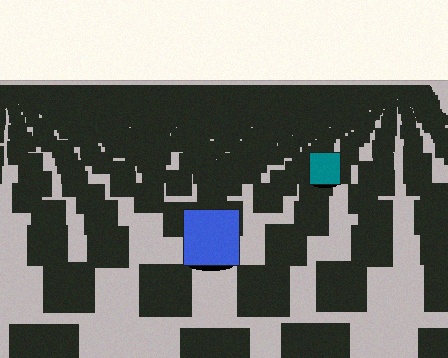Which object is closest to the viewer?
The blue square is closest. The texture marks near it are larger and more spread out.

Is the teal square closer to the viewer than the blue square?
No. The blue square is closer — you can tell from the texture gradient: the ground texture is coarser near it.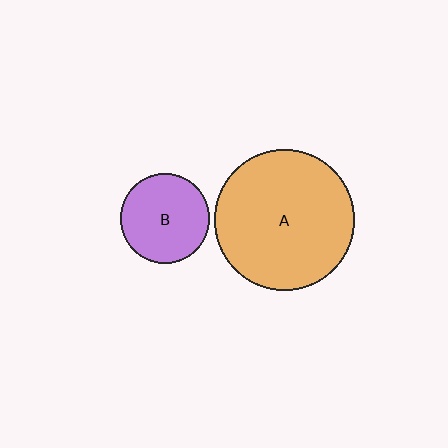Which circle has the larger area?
Circle A (orange).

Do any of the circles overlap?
No, none of the circles overlap.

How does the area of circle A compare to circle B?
Approximately 2.5 times.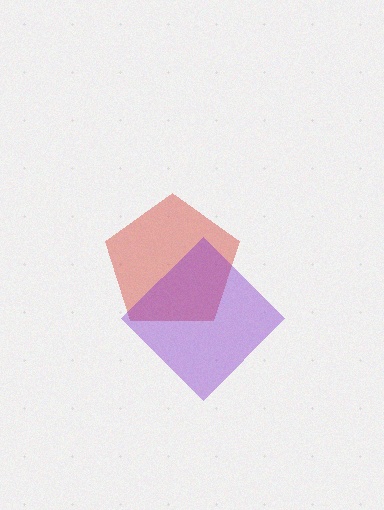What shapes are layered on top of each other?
The layered shapes are: a red pentagon, a purple diamond.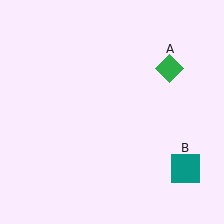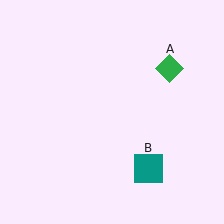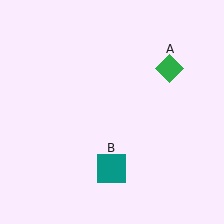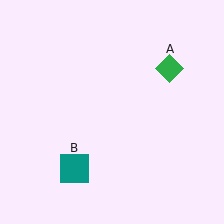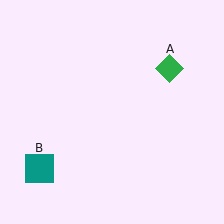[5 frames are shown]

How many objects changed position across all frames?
1 object changed position: teal square (object B).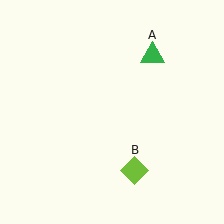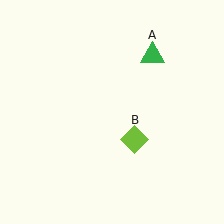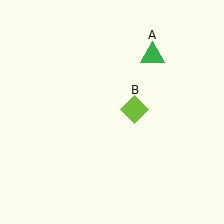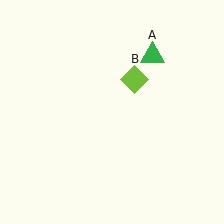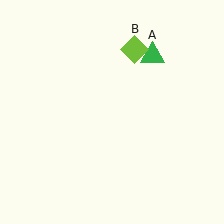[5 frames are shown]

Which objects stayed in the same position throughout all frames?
Green triangle (object A) remained stationary.